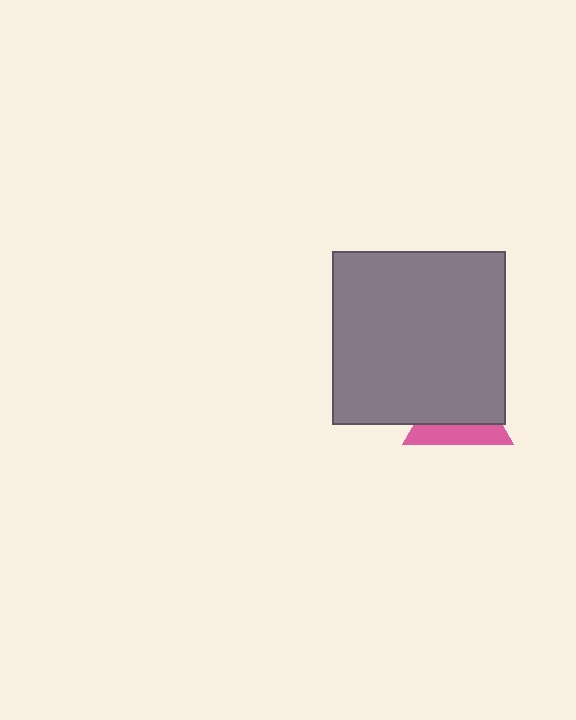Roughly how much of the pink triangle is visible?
A small part of it is visible (roughly 37%).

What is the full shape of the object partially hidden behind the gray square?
The partially hidden object is a pink triangle.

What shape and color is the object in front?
The object in front is a gray square.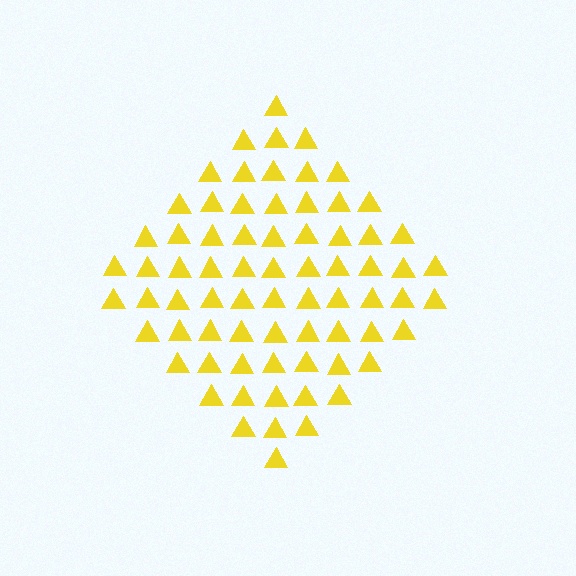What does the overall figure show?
The overall figure shows a diamond.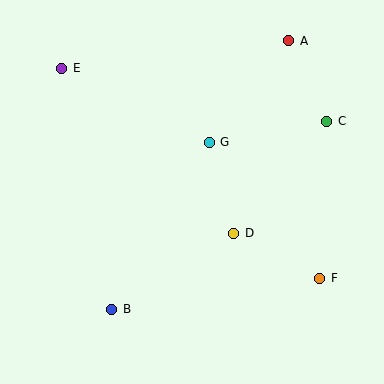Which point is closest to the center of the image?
Point G at (209, 142) is closest to the center.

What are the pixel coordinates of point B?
Point B is at (112, 309).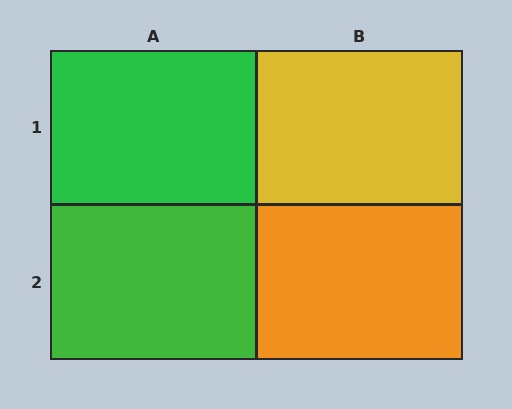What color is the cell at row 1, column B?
Yellow.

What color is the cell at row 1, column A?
Green.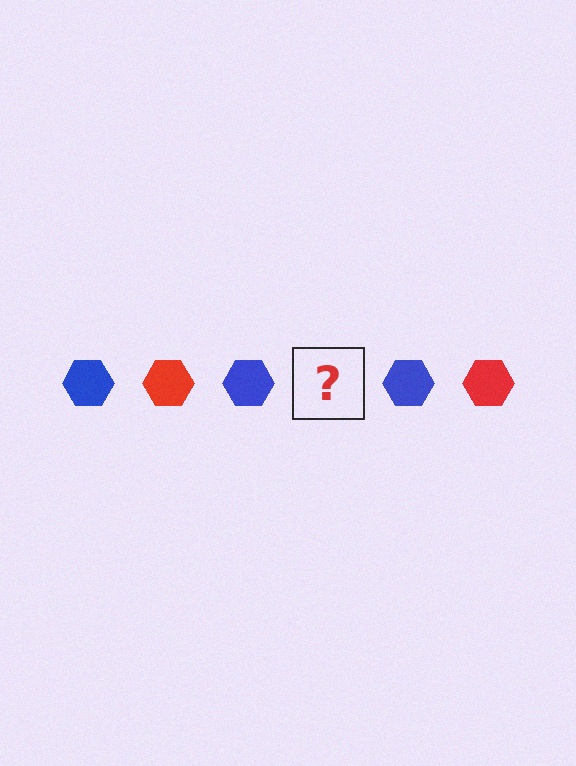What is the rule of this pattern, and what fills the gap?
The rule is that the pattern cycles through blue, red hexagons. The gap should be filled with a red hexagon.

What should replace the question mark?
The question mark should be replaced with a red hexagon.